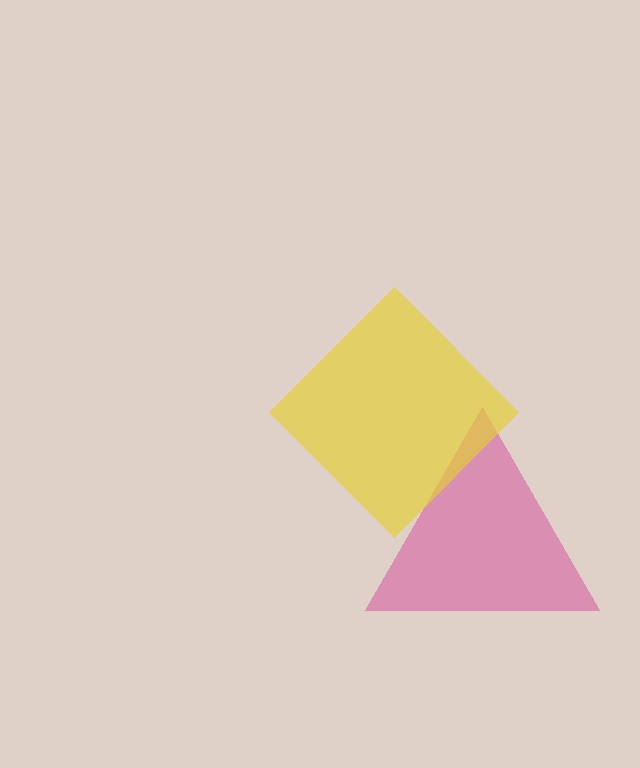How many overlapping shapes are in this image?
There are 2 overlapping shapes in the image.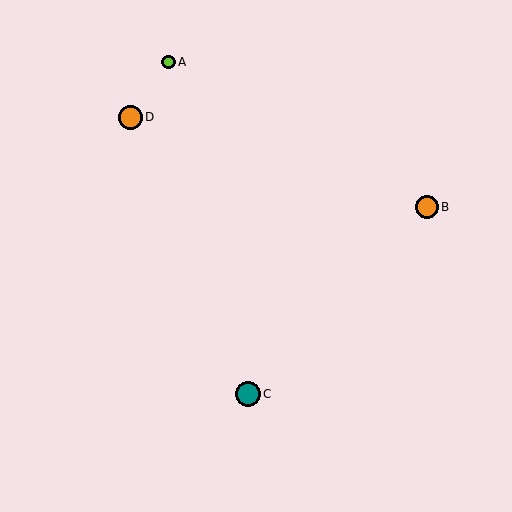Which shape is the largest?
The teal circle (labeled C) is the largest.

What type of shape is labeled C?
Shape C is a teal circle.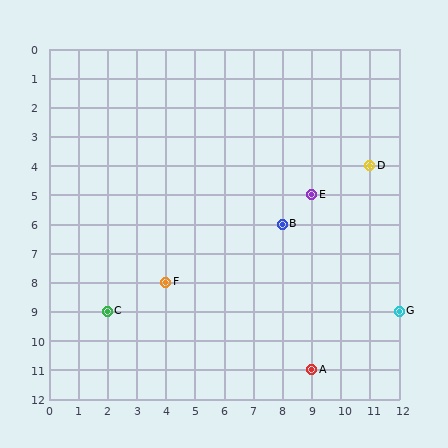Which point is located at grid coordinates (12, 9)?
Point G is at (12, 9).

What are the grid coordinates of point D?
Point D is at grid coordinates (11, 4).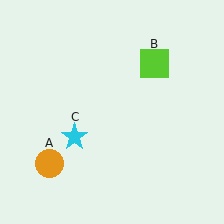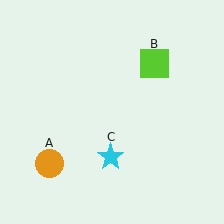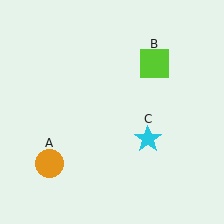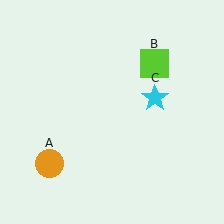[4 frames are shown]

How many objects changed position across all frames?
1 object changed position: cyan star (object C).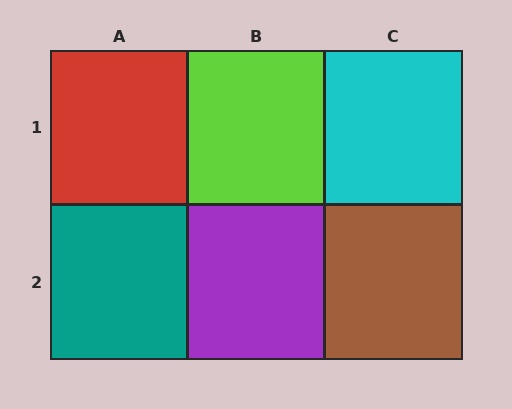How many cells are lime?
1 cell is lime.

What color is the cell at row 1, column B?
Lime.